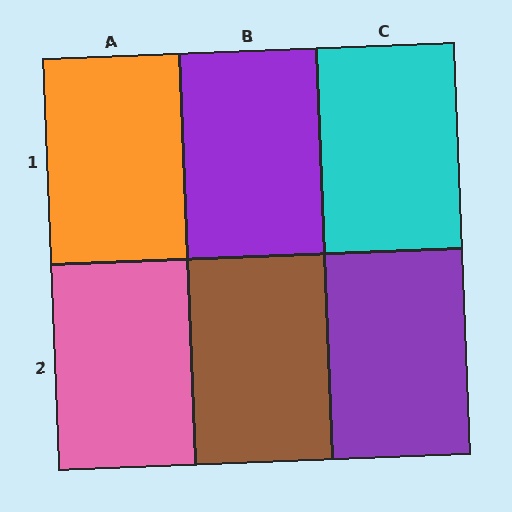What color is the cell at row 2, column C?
Purple.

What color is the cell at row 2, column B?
Brown.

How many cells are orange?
1 cell is orange.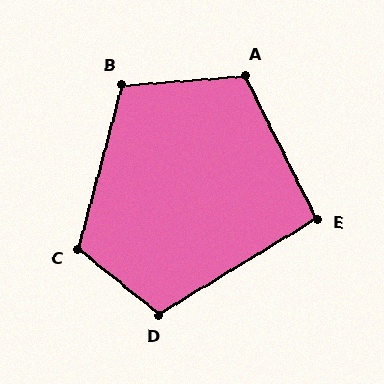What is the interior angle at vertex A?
Approximately 112 degrees (obtuse).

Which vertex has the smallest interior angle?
E, at approximately 95 degrees.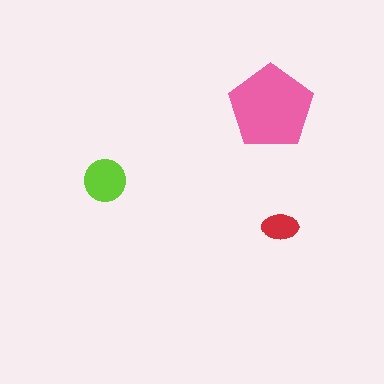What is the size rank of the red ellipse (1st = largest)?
3rd.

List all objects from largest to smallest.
The pink pentagon, the lime circle, the red ellipse.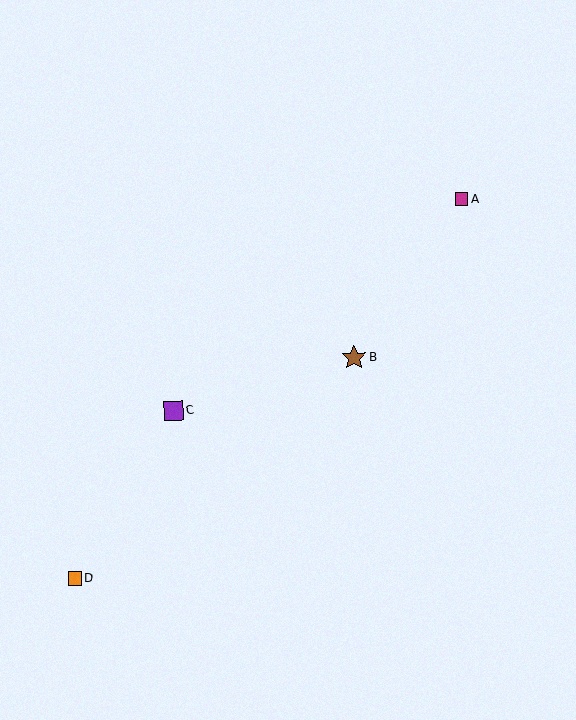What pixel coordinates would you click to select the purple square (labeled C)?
Click at (173, 411) to select the purple square C.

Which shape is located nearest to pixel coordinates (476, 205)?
The magenta square (labeled A) at (461, 199) is nearest to that location.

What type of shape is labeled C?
Shape C is a purple square.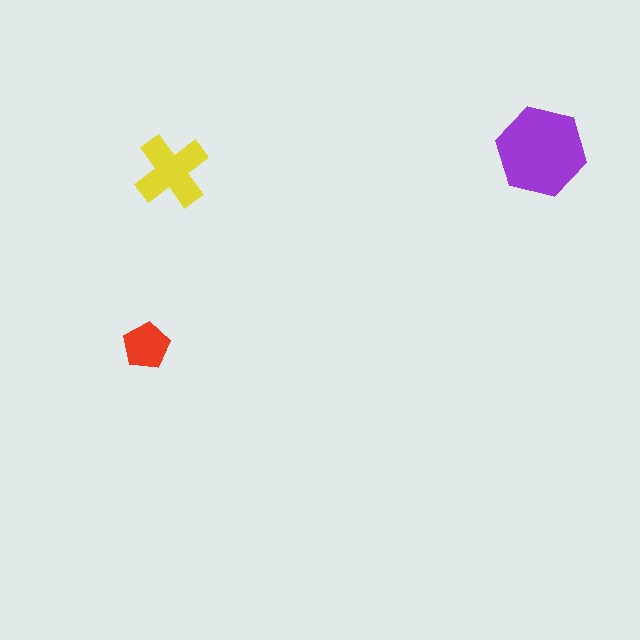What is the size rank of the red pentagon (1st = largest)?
3rd.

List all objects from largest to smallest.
The purple hexagon, the yellow cross, the red pentagon.